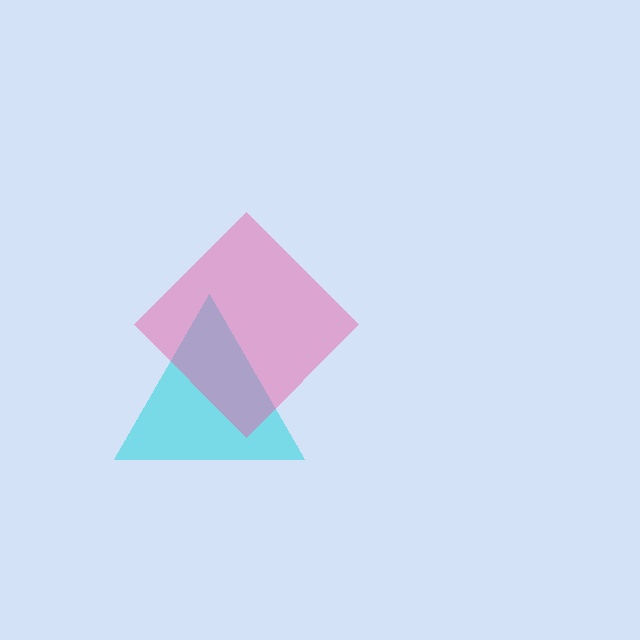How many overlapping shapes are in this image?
There are 2 overlapping shapes in the image.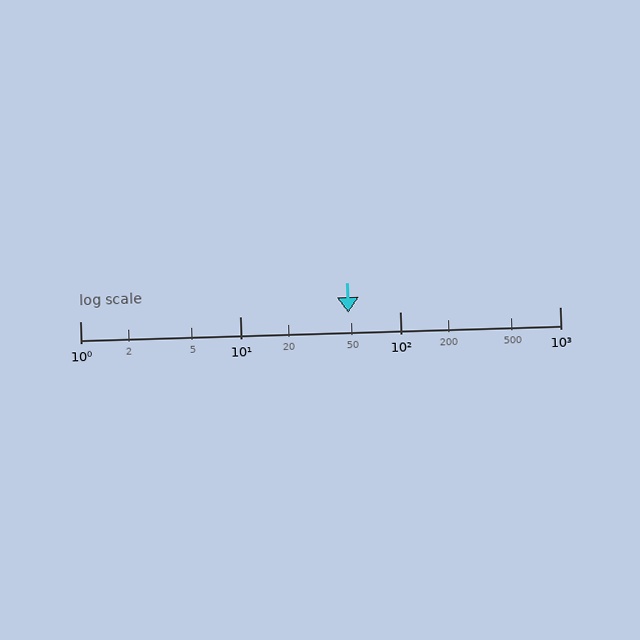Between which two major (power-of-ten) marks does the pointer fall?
The pointer is between 10 and 100.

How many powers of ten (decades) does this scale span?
The scale spans 3 decades, from 1 to 1000.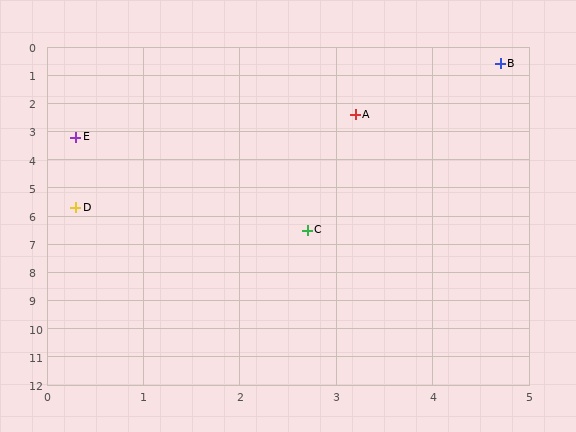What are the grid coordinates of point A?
Point A is at approximately (3.2, 2.4).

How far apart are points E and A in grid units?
Points E and A are about 3.0 grid units apart.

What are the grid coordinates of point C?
Point C is at approximately (2.7, 6.5).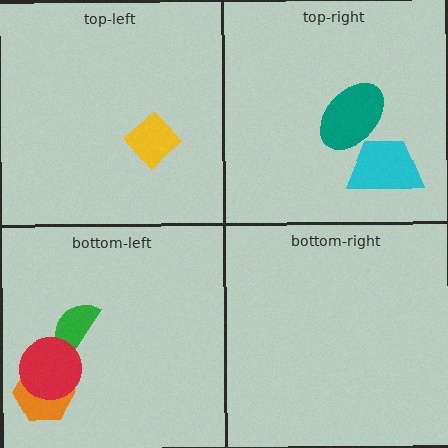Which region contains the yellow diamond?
The top-left region.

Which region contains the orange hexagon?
The bottom-left region.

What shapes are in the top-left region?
The yellow diamond.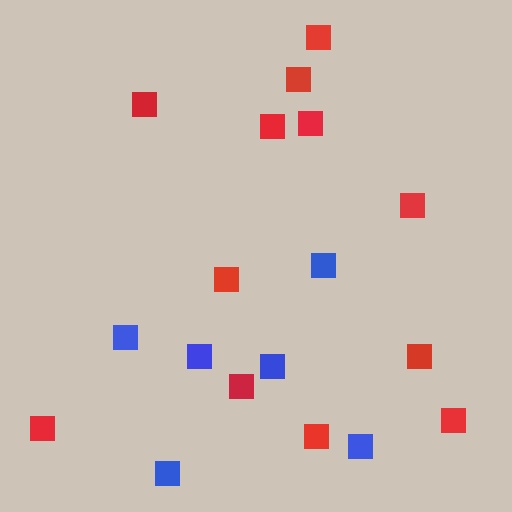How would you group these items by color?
There are 2 groups: one group of red squares (12) and one group of blue squares (6).